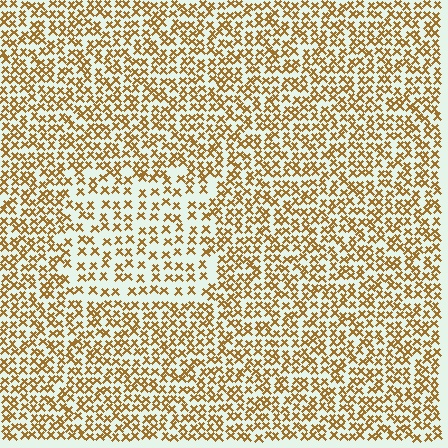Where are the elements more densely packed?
The elements are more densely packed outside the rectangle boundary.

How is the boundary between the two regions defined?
The boundary is defined by a change in element density (approximately 1.7x ratio). All elements are the same color, size, and shape.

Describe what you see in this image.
The image contains small brown elements arranged at two different densities. A rectangle-shaped region is visible where the elements are less densely packed than the surrounding area.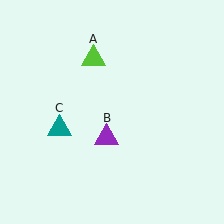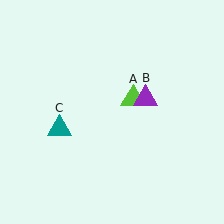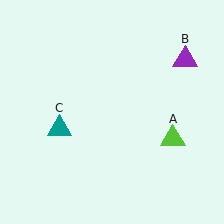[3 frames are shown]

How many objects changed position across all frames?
2 objects changed position: lime triangle (object A), purple triangle (object B).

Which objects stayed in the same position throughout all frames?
Teal triangle (object C) remained stationary.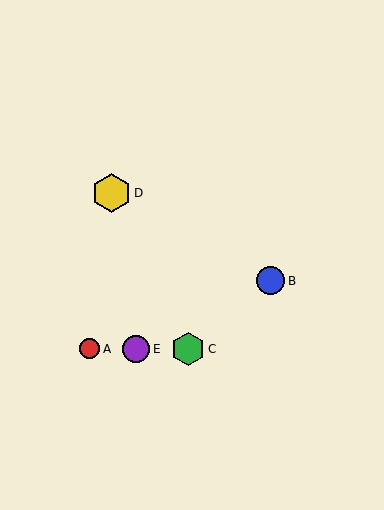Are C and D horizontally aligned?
No, C is at y≈349 and D is at y≈193.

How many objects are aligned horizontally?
3 objects (A, C, E) are aligned horizontally.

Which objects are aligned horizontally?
Objects A, C, E are aligned horizontally.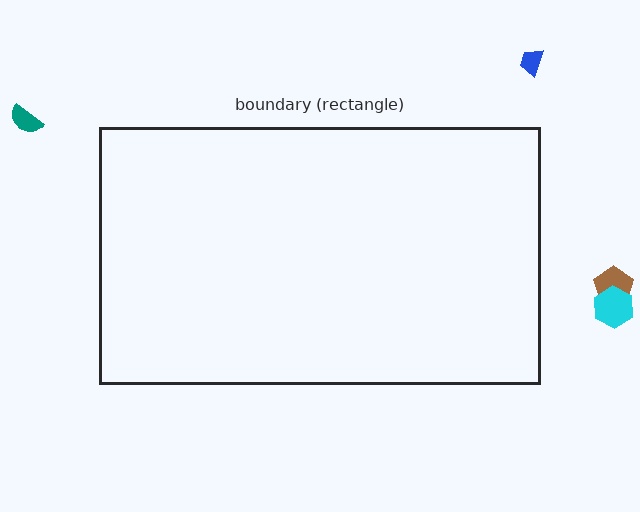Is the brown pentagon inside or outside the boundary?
Outside.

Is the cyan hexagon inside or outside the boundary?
Outside.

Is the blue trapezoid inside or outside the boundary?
Outside.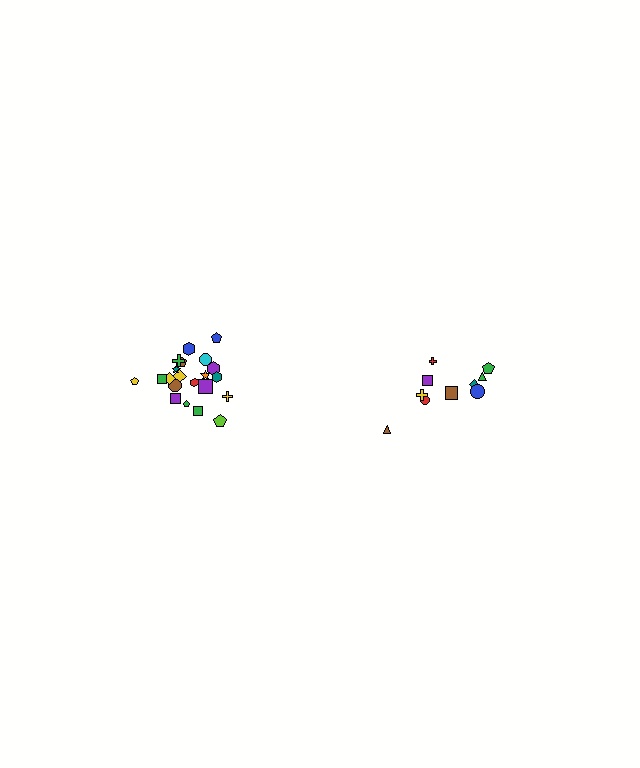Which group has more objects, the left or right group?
The left group.